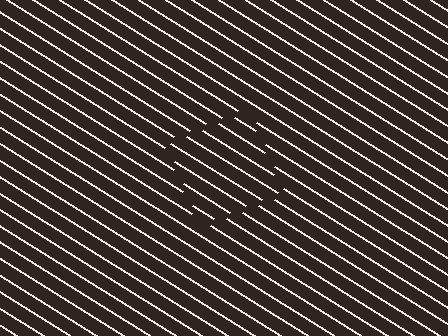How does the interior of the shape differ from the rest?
The interior of the shape contains the same grating, shifted by half a period — the contour is defined by the phase discontinuity where line-ends from the inner and outer gratings abut.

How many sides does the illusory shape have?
4 sides — the line-ends trace a square.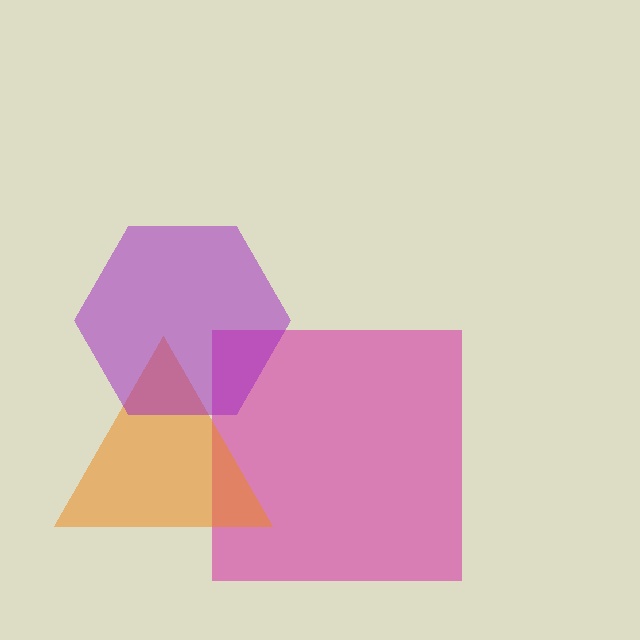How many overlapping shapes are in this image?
There are 3 overlapping shapes in the image.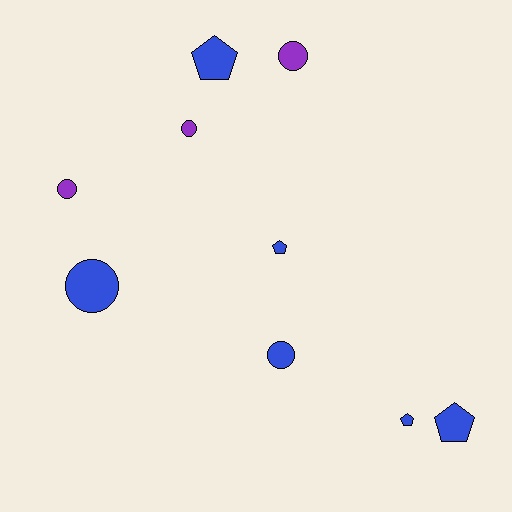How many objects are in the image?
There are 9 objects.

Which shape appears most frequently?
Circle, with 5 objects.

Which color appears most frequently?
Blue, with 6 objects.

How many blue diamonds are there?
There are no blue diamonds.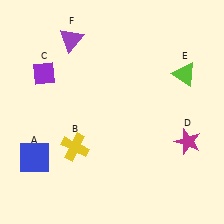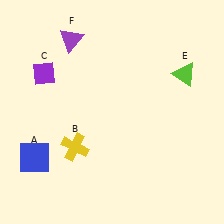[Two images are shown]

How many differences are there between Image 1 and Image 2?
There is 1 difference between the two images.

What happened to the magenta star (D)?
The magenta star (D) was removed in Image 2. It was in the bottom-right area of Image 1.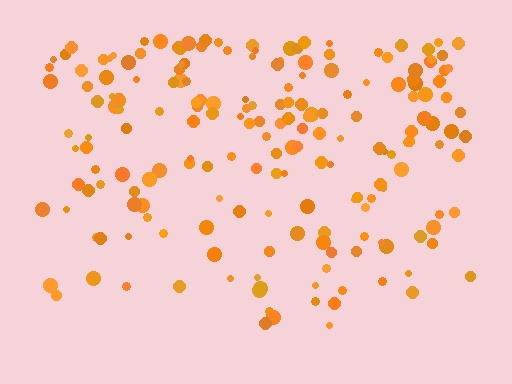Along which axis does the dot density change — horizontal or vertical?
Vertical.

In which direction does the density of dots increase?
From bottom to top, with the top side densest.